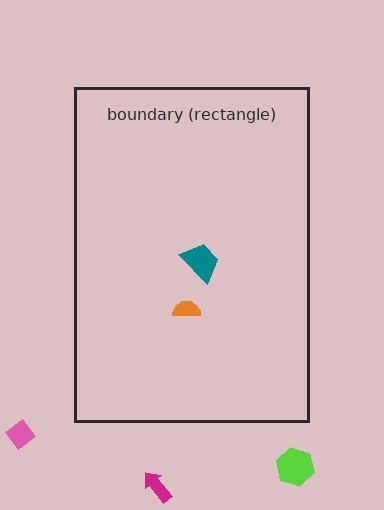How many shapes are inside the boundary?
2 inside, 3 outside.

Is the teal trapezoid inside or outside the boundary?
Inside.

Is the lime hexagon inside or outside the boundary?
Outside.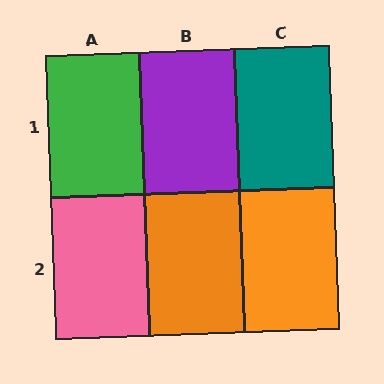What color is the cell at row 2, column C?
Orange.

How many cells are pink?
1 cell is pink.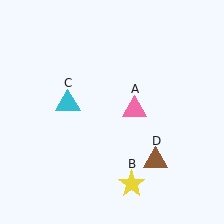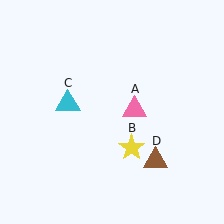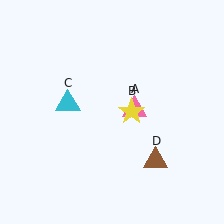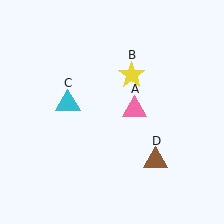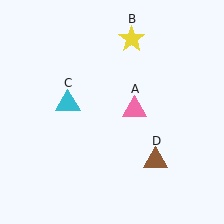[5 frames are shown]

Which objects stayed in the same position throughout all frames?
Pink triangle (object A) and cyan triangle (object C) and brown triangle (object D) remained stationary.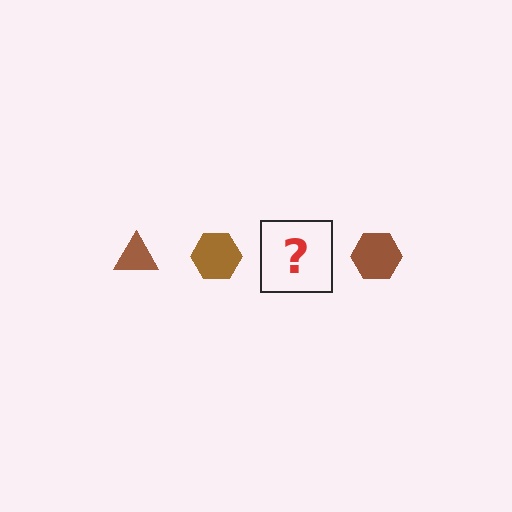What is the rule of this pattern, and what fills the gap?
The rule is that the pattern cycles through triangle, hexagon shapes in brown. The gap should be filled with a brown triangle.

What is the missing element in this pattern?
The missing element is a brown triangle.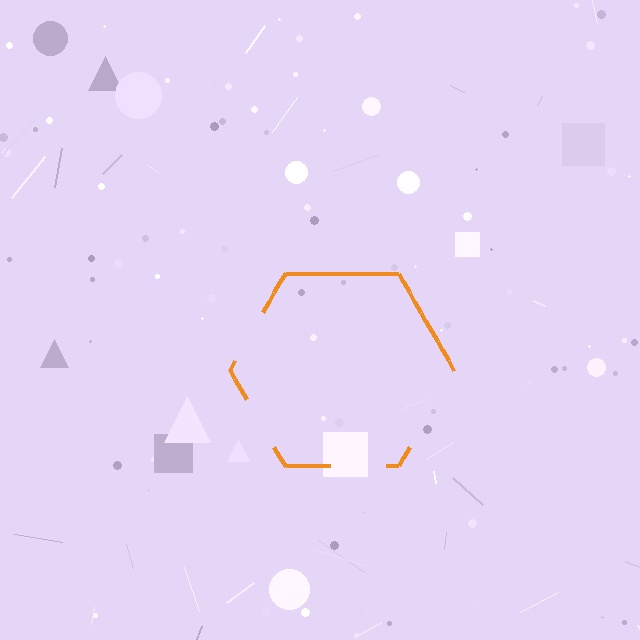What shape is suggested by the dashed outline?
The dashed outline suggests a hexagon.